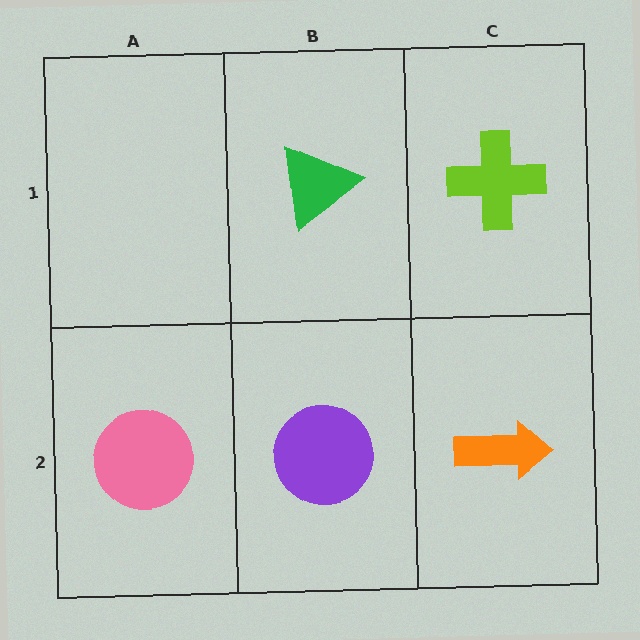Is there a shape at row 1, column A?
No, that cell is empty.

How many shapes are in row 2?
3 shapes.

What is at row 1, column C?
A lime cross.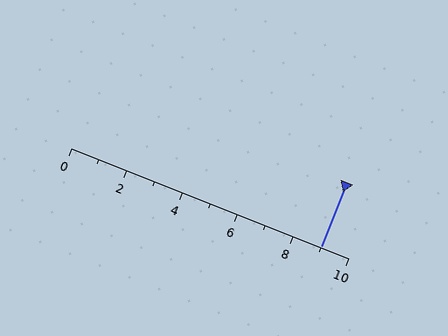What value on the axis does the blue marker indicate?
The marker indicates approximately 9.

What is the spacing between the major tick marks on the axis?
The major ticks are spaced 2 apart.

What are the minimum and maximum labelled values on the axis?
The axis runs from 0 to 10.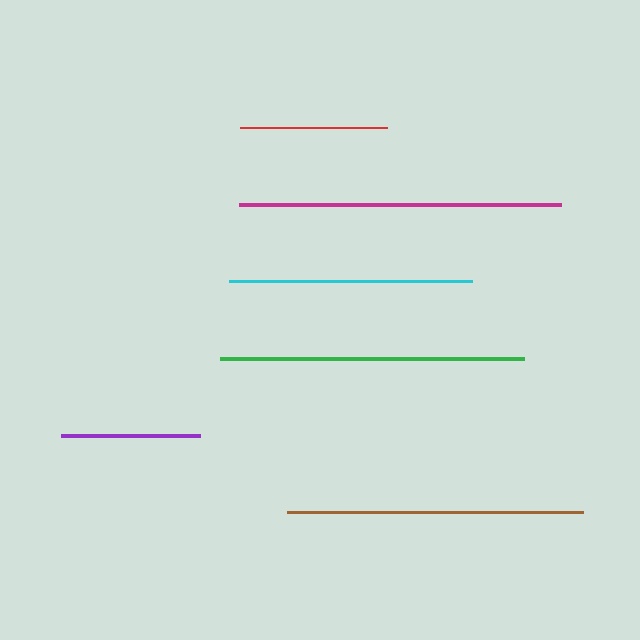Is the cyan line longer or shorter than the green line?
The green line is longer than the cyan line.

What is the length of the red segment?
The red segment is approximately 147 pixels long.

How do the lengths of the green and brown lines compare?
The green and brown lines are approximately the same length.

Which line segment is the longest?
The magenta line is the longest at approximately 322 pixels.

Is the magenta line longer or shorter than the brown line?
The magenta line is longer than the brown line.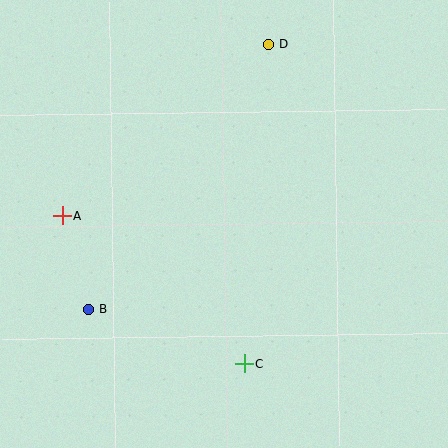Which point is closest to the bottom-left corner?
Point B is closest to the bottom-left corner.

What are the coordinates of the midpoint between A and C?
The midpoint between A and C is at (153, 290).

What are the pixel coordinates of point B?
Point B is at (89, 309).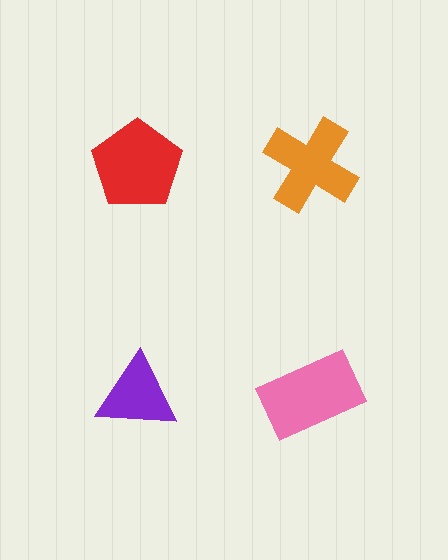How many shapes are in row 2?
2 shapes.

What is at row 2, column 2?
A pink rectangle.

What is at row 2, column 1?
A purple triangle.